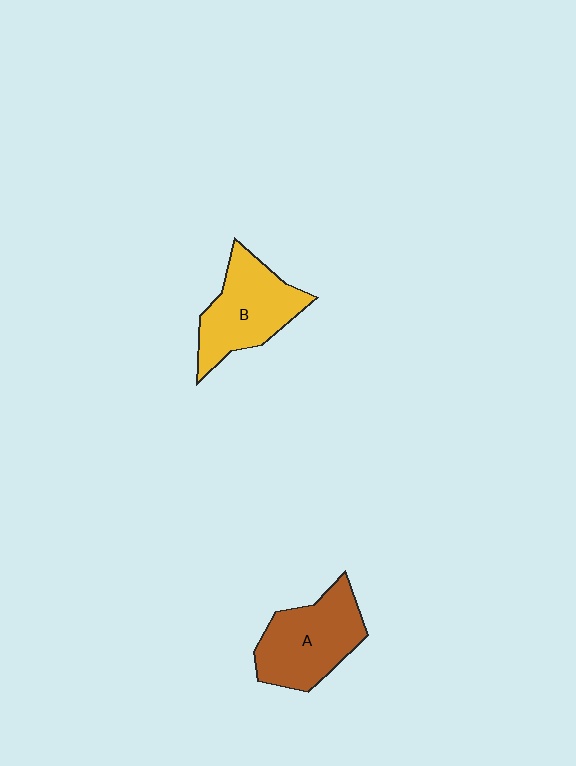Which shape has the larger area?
Shape A (brown).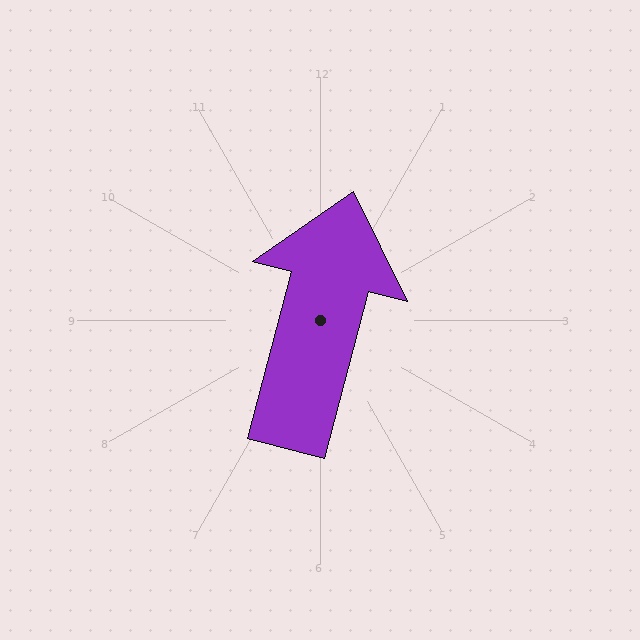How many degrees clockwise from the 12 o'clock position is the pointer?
Approximately 15 degrees.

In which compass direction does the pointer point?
North.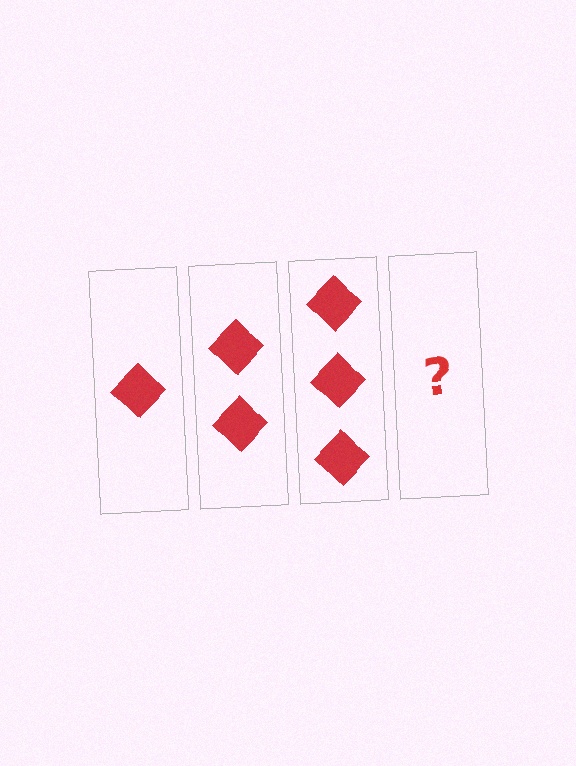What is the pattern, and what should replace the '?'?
The pattern is that each step adds one more diamond. The '?' should be 4 diamonds.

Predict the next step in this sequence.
The next step is 4 diamonds.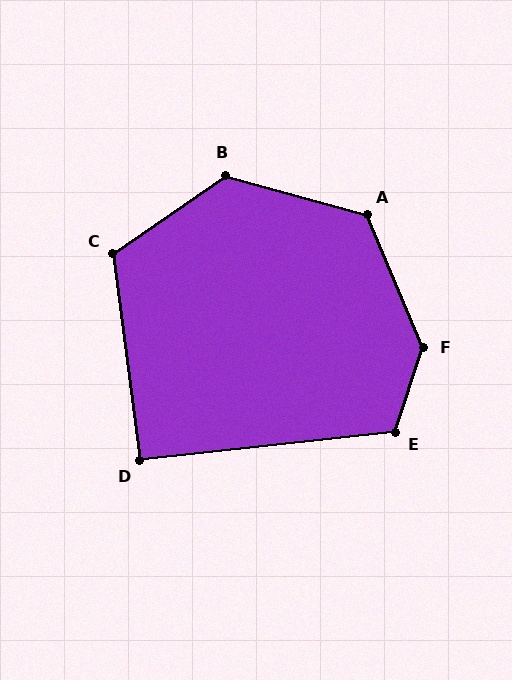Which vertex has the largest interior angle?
F, at approximately 139 degrees.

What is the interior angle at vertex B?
Approximately 130 degrees (obtuse).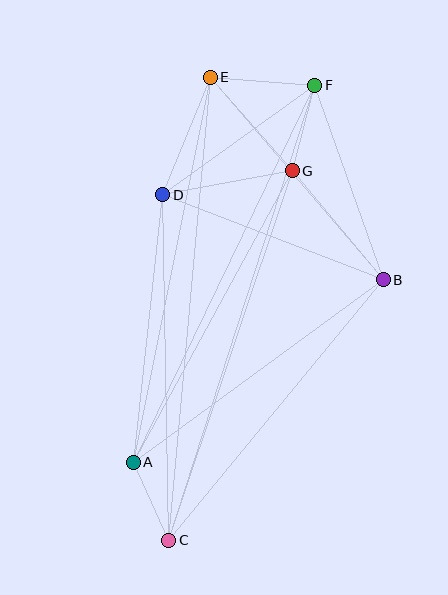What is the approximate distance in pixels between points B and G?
The distance between B and G is approximately 142 pixels.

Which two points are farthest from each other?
Points C and F are farthest from each other.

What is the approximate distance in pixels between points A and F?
The distance between A and F is approximately 418 pixels.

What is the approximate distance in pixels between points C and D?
The distance between C and D is approximately 345 pixels.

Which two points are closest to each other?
Points A and C are closest to each other.